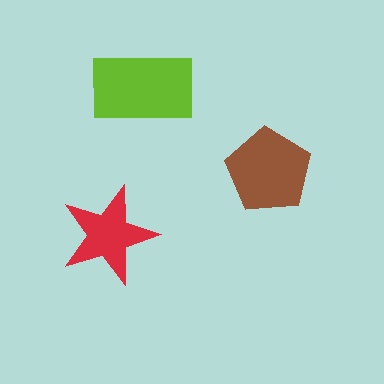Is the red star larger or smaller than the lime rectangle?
Smaller.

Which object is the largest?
The lime rectangle.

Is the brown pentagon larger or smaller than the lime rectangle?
Smaller.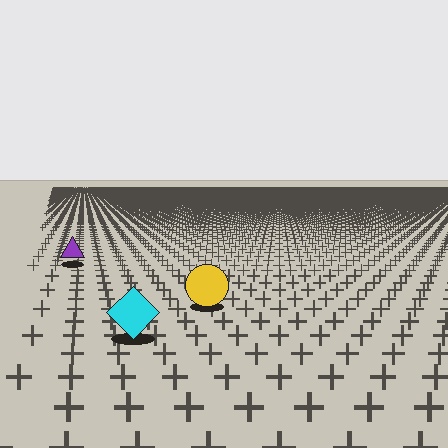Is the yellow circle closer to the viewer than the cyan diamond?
No. The cyan diamond is closer — you can tell from the texture gradient: the ground texture is coarser near it.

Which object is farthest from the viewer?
The purple triangle is farthest from the viewer. It appears smaller and the ground texture around it is denser.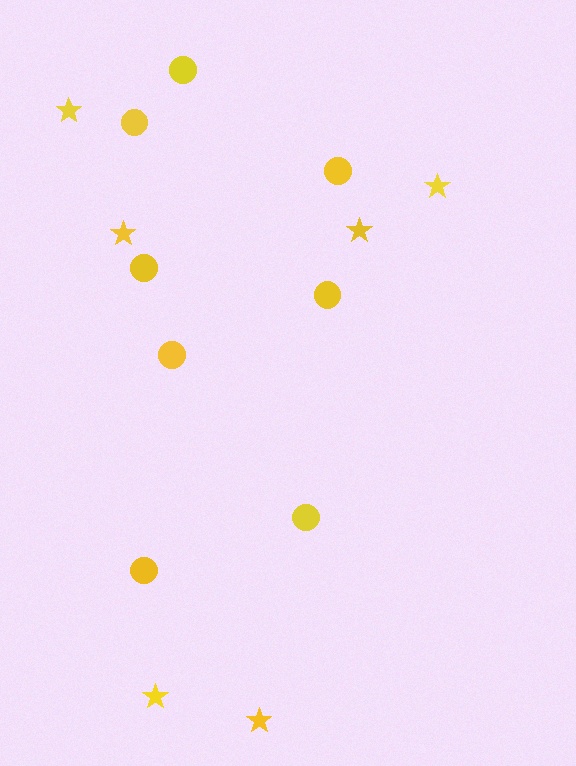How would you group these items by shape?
There are 2 groups: one group of stars (6) and one group of circles (8).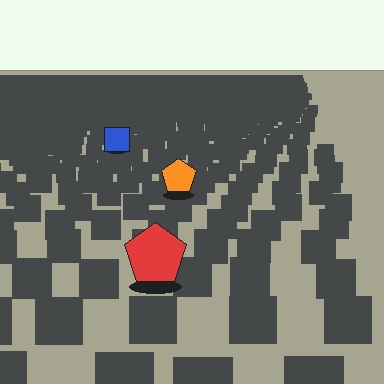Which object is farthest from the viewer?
The blue square is farthest from the viewer. It appears smaller and the ground texture around it is denser.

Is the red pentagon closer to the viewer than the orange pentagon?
Yes. The red pentagon is closer — you can tell from the texture gradient: the ground texture is coarser near it.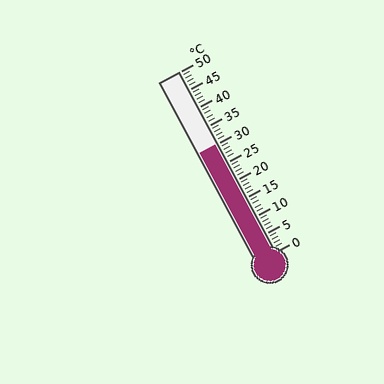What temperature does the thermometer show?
The thermometer shows approximately 30°C.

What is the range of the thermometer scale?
The thermometer scale ranges from 0°C to 50°C.